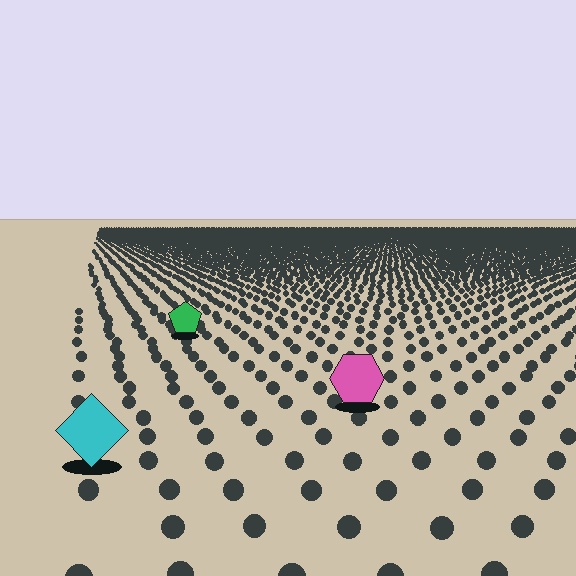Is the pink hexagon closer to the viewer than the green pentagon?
Yes. The pink hexagon is closer — you can tell from the texture gradient: the ground texture is coarser near it.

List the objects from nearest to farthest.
From nearest to farthest: the cyan diamond, the pink hexagon, the green pentagon.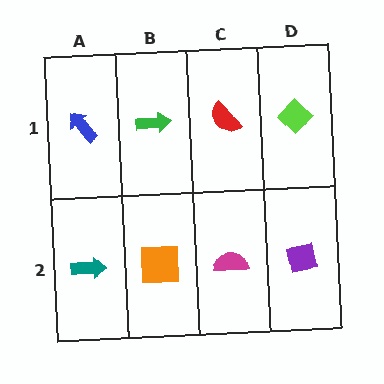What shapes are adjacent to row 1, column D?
A purple square (row 2, column D), a red semicircle (row 1, column C).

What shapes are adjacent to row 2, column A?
A blue arrow (row 1, column A), an orange square (row 2, column B).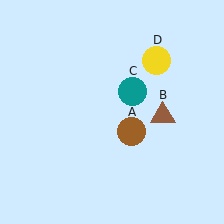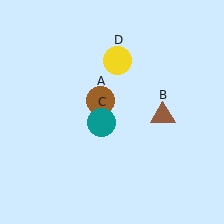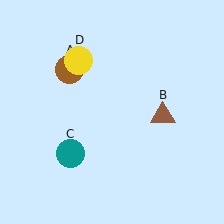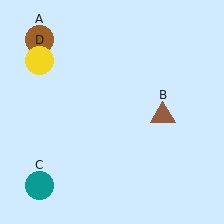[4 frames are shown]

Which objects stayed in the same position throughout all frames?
Brown triangle (object B) remained stationary.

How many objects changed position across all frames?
3 objects changed position: brown circle (object A), teal circle (object C), yellow circle (object D).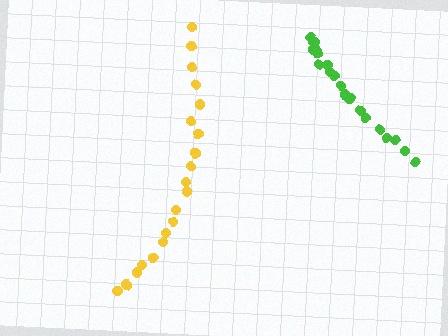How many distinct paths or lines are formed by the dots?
There are 2 distinct paths.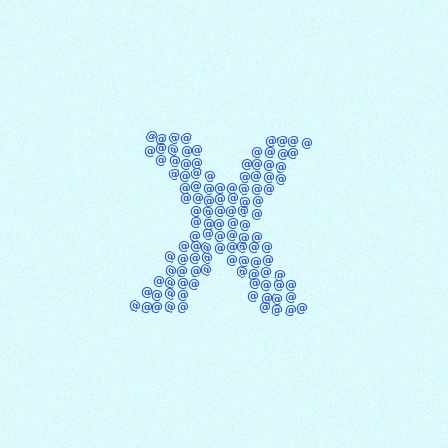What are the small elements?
The small elements are at signs.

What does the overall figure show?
The overall figure shows the letter X.